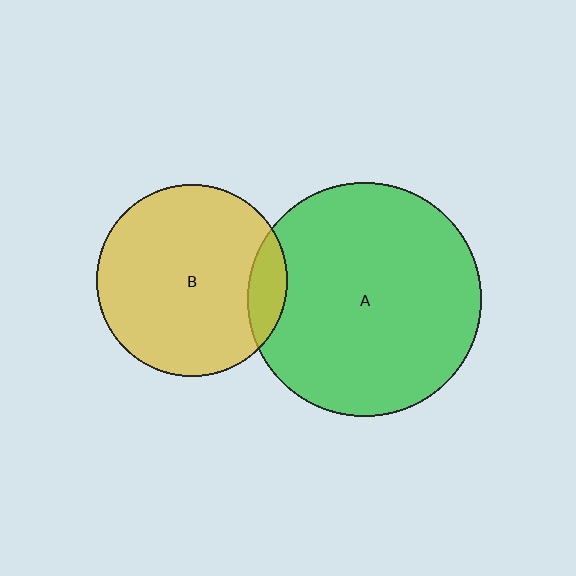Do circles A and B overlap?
Yes.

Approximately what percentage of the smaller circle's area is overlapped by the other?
Approximately 10%.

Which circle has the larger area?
Circle A (green).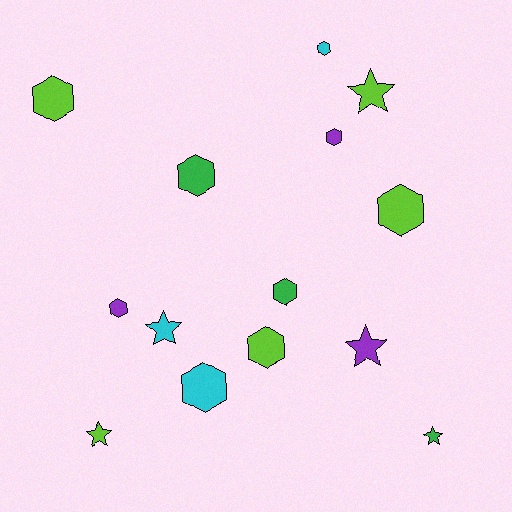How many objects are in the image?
There are 14 objects.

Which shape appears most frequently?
Hexagon, with 9 objects.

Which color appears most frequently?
Lime, with 5 objects.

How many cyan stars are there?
There is 1 cyan star.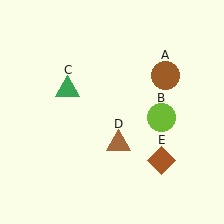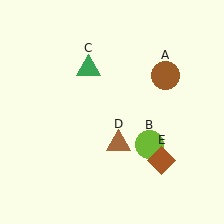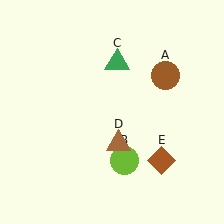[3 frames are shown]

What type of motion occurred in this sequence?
The lime circle (object B), green triangle (object C) rotated clockwise around the center of the scene.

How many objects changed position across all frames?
2 objects changed position: lime circle (object B), green triangle (object C).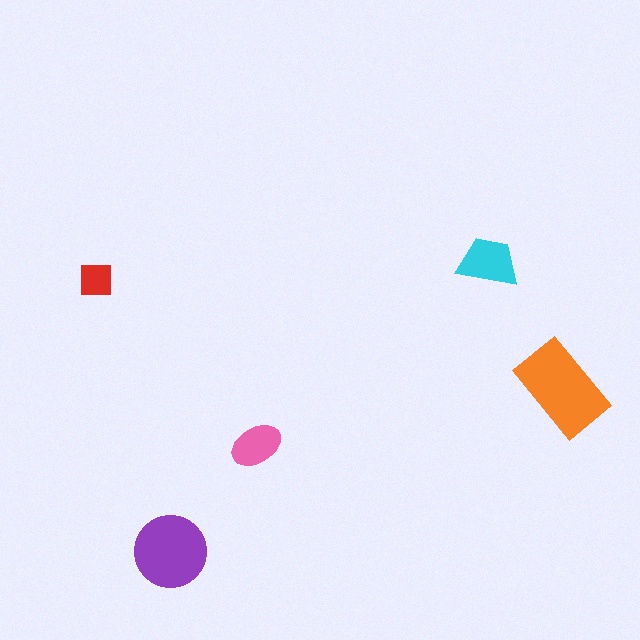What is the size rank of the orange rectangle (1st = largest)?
1st.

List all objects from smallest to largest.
The red square, the pink ellipse, the cyan trapezoid, the purple circle, the orange rectangle.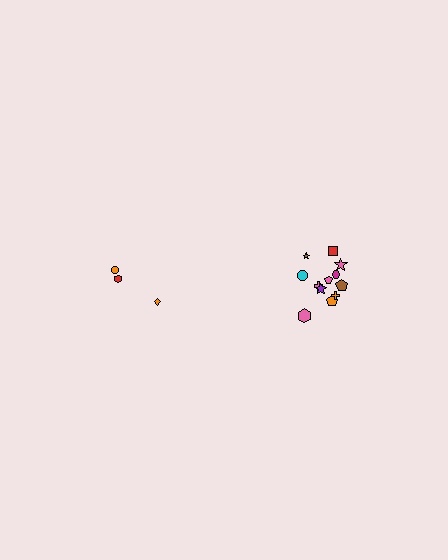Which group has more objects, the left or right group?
The right group.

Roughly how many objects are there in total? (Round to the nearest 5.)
Roughly 15 objects in total.